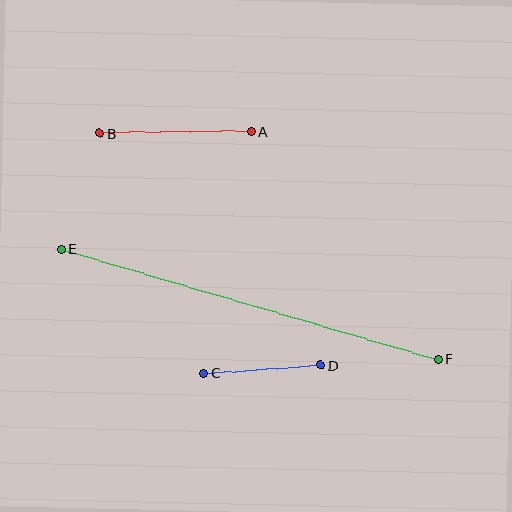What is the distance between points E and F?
The distance is approximately 393 pixels.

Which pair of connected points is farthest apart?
Points E and F are farthest apart.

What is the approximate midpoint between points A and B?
The midpoint is at approximately (175, 132) pixels.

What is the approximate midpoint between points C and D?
The midpoint is at approximately (262, 369) pixels.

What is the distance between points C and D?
The distance is approximately 117 pixels.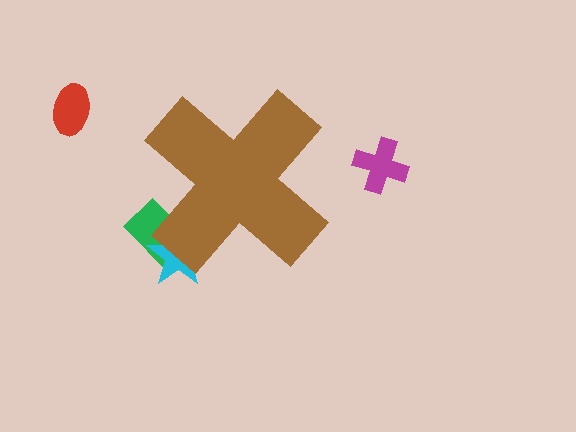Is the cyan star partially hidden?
Yes, the cyan star is partially hidden behind the brown cross.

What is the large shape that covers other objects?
A brown cross.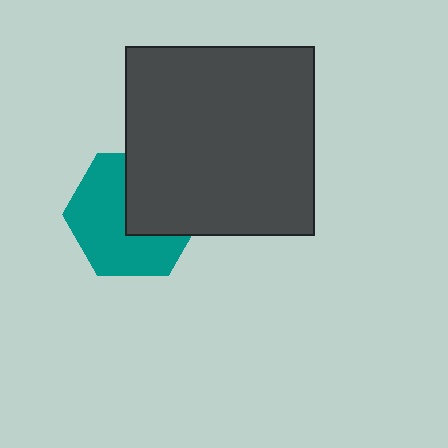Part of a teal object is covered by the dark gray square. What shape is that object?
It is a hexagon.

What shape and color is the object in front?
The object in front is a dark gray square.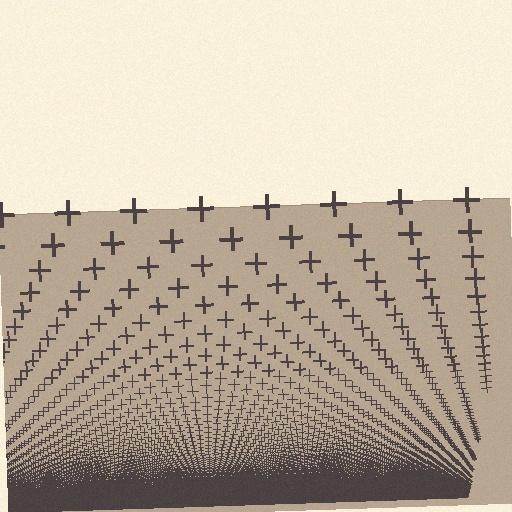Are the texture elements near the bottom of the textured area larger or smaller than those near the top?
Smaller. The gradient is inverted — elements near the bottom are smaller and denser.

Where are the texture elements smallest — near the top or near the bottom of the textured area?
Near the bottom.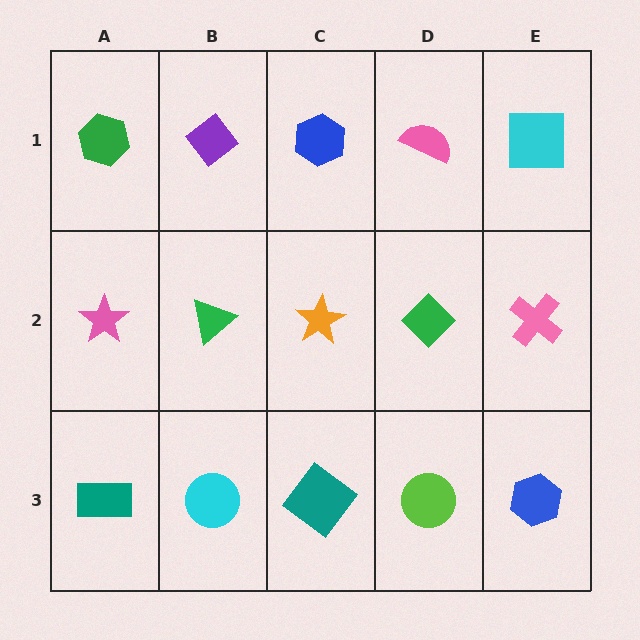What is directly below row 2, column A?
A teal rectangle.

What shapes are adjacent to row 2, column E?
A cyan square (row 1, column E), a blue hexagon (row 3, column E), a green diamond (row 2, column D).